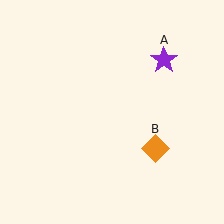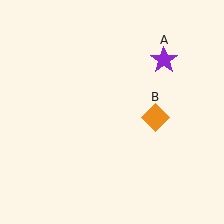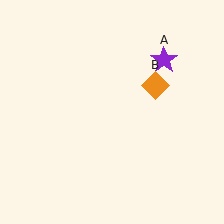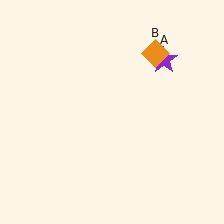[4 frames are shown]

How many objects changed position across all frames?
1 object changed position: orange diamond (object B).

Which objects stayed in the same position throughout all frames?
Purple star (object A) remained stationary.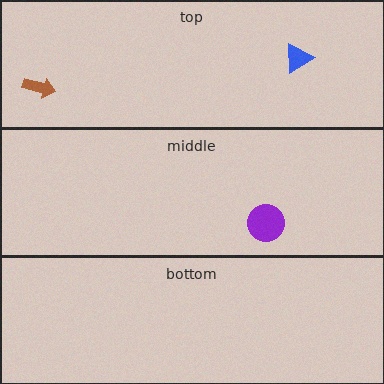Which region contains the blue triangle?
The top region.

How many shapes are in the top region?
2.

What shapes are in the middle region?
The purple circle.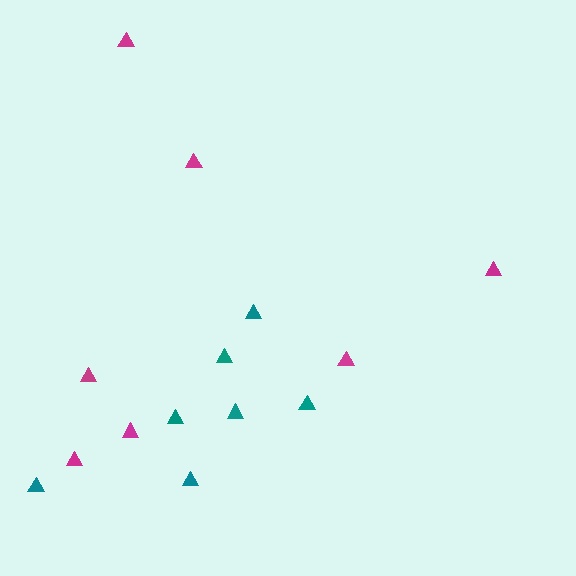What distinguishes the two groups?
There are 2 groups: one group of teal triangles (7) and one group of magenta triangles (7).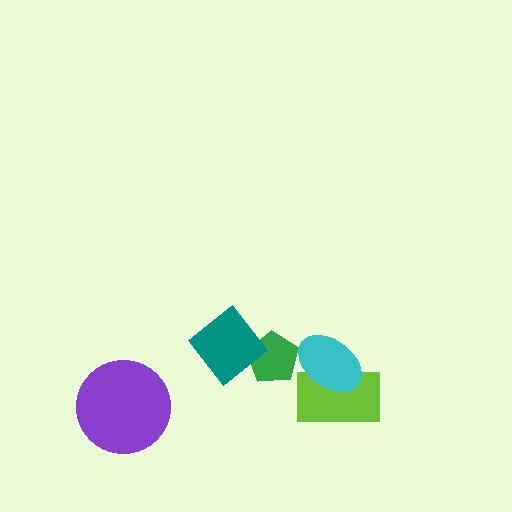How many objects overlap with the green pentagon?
1 object overlaps with the green pentagon.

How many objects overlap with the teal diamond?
1 object overlaps with the teal diamond.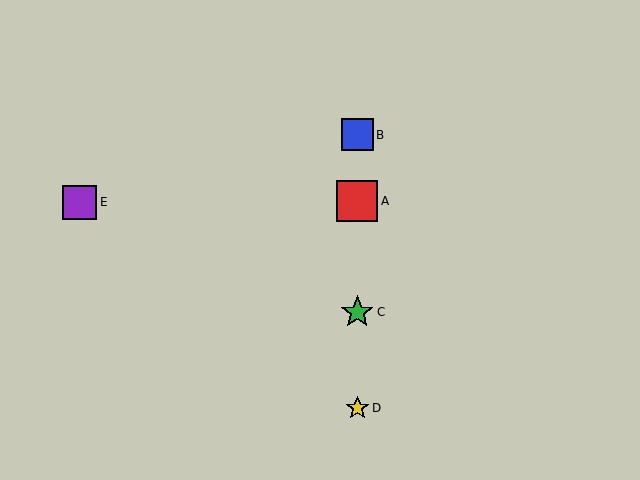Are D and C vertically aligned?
Yes, both are at x≈357.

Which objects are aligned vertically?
Objects A, B, C, D are aligned vertically.